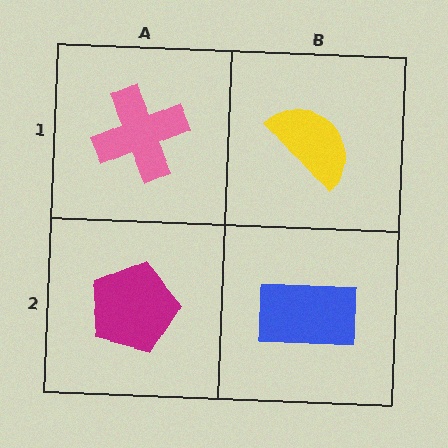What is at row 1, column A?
A pink cross.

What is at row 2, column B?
A blue rectangle.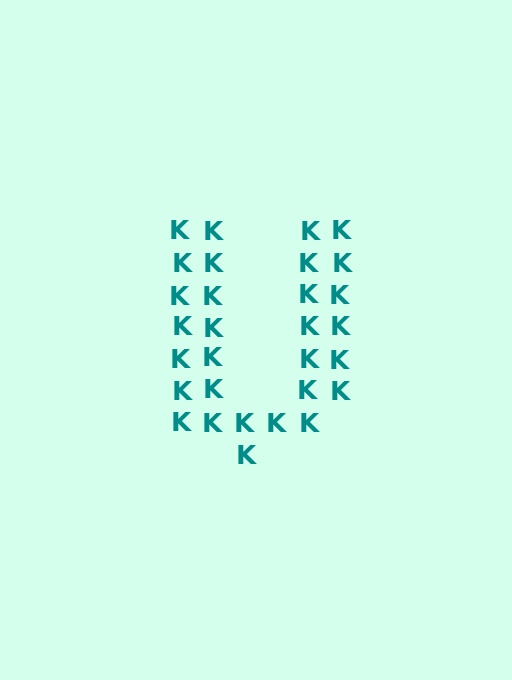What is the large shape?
The large shape is the letter U.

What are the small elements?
The small elements are letter K's.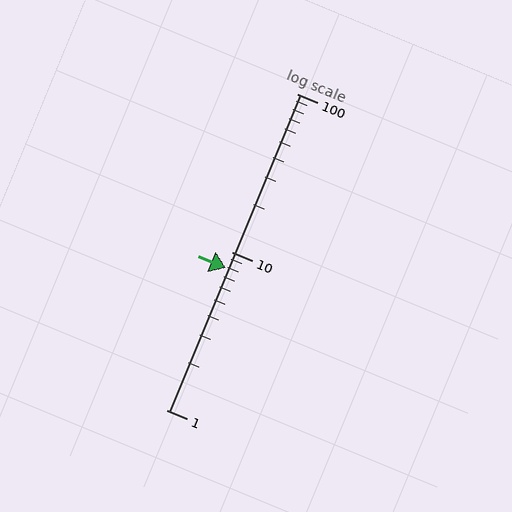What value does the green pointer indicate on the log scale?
The pointer indicates approximately 7.9.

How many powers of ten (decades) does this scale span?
The scale spans 2 decades, from 1 to 100.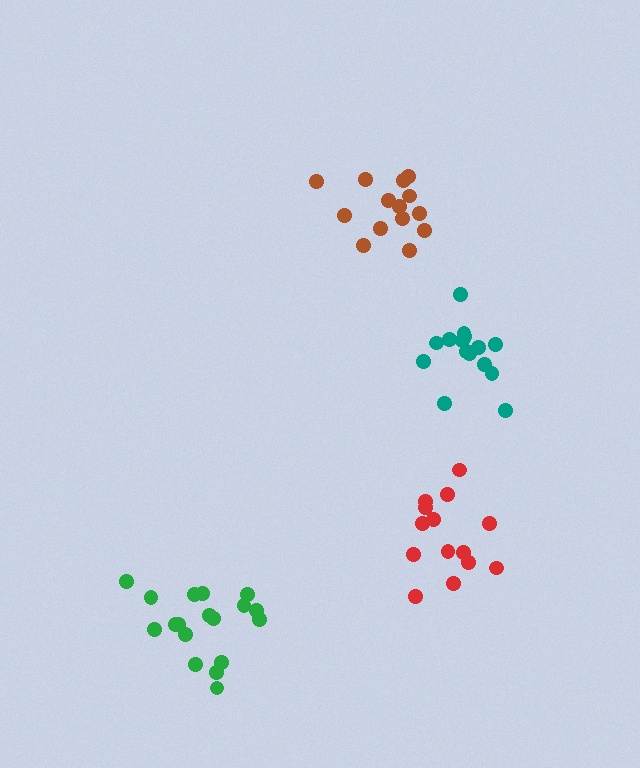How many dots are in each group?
Group 1: 18 dots, Group 2: 15 dots, Group 3: 14 dots, Group 4: 14 dots (61 total).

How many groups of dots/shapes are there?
There are 4 groups.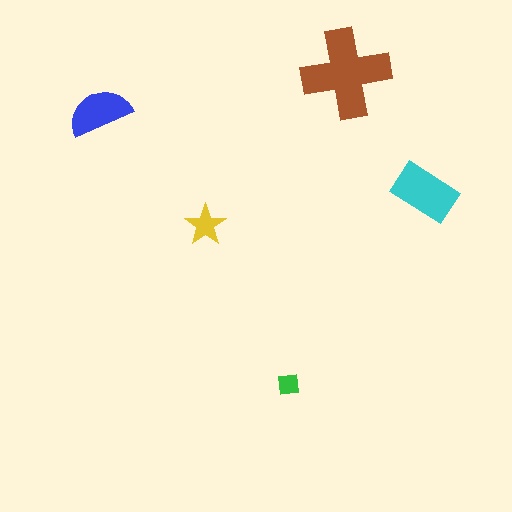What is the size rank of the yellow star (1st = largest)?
4th.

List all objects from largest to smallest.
The brown cross, the cyan rectangle, the blue semicircle, the yellow star, the green square.